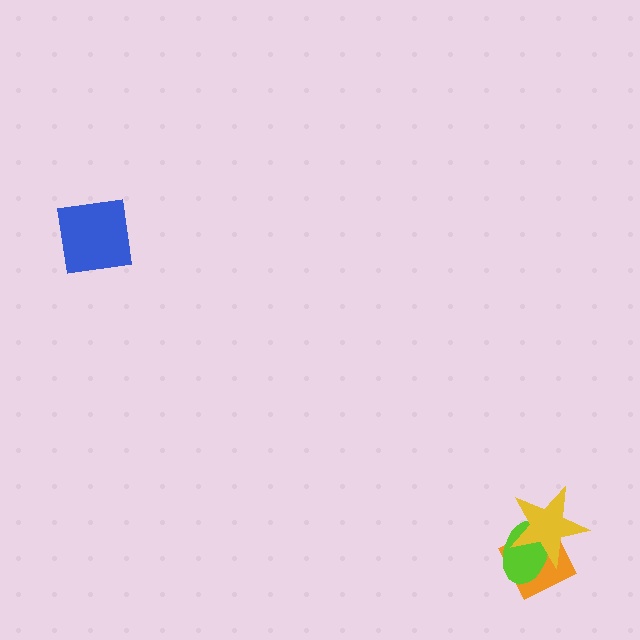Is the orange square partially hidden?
Yes, it is partially covered by another shape.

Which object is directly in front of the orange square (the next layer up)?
The lime ellipse is directly in front of the orange square.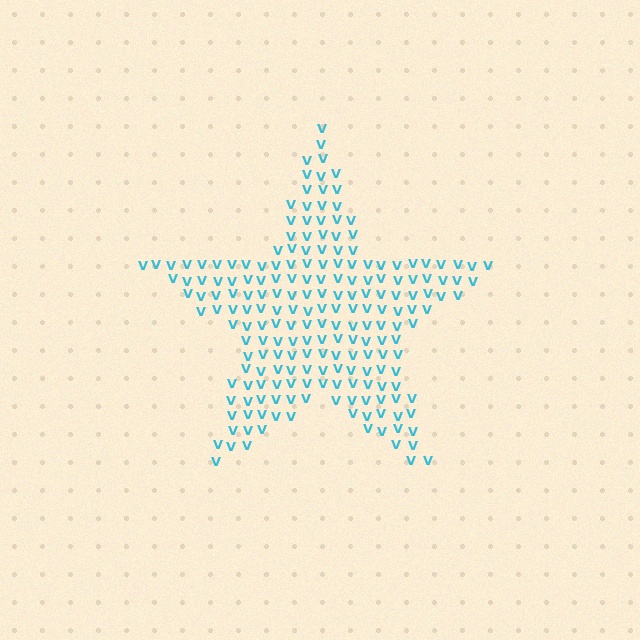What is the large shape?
The large shape is a star.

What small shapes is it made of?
It is made of small letter V's.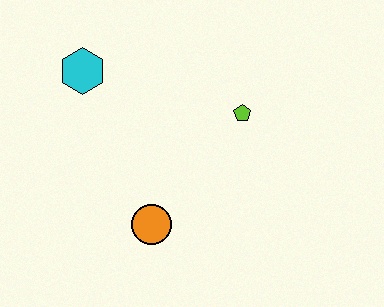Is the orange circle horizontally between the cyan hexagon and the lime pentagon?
Yes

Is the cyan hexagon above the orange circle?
Yes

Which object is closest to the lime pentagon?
The orange circle is closest to the lime pentagon.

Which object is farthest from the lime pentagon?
The cyan hexagon is farthest from the lime pentagon.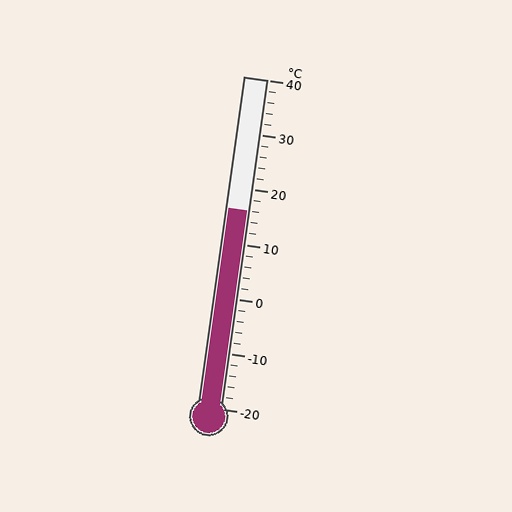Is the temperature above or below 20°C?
The temperature is below 20°C.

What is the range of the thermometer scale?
The thermometer scale ranges from -20°C to 40°C.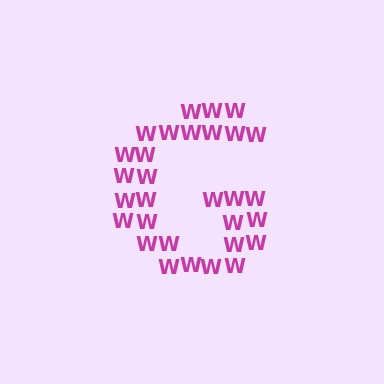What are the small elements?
The small elements are letter W's.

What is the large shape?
The large shape is the letter G.